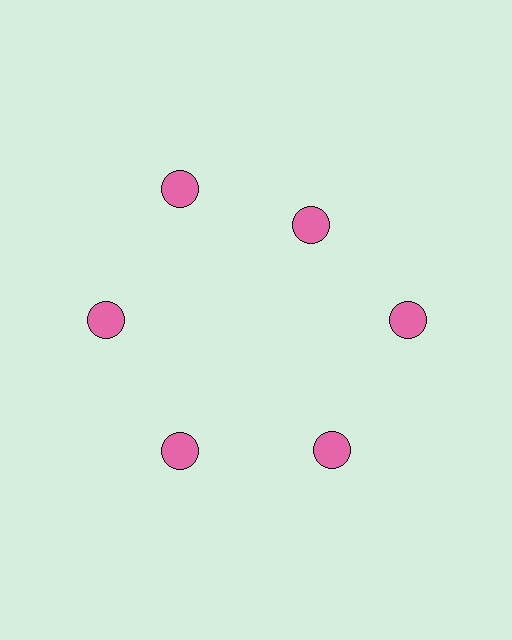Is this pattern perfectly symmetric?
No. The 6 pink circles are arranged in a ring, but one element near the 1 o'clock position is pulled inward toward the center, breaking the 6-fold rotational symmetry.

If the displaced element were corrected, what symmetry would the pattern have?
It would have 6-fold rotational symmetry — the pattern would map onto itself every 60 degrees.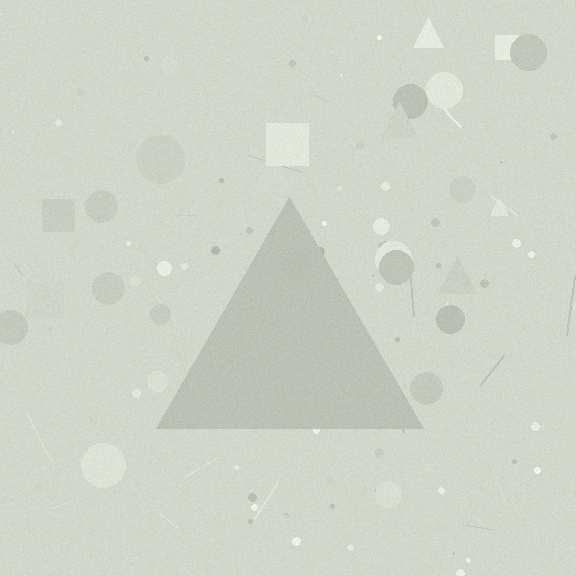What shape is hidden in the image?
A triangle is hidden in the image.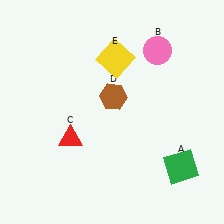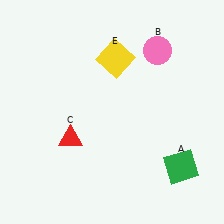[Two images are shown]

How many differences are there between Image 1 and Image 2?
There is 1 difference between the two images.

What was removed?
The brown hexagon (D) was removed in Image 2.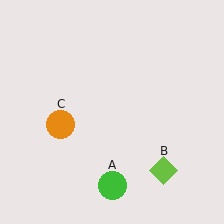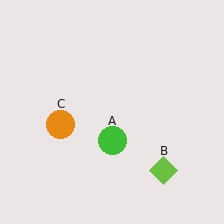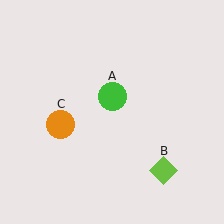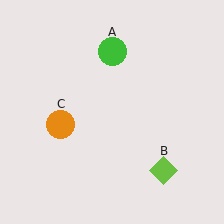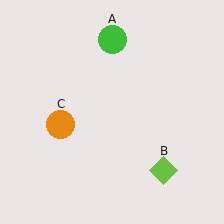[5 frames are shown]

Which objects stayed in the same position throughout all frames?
Lime diamond (object B) and orange circle (object C) remained stationary.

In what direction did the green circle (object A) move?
The green circle (object A) moved up.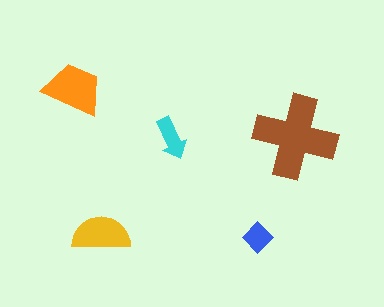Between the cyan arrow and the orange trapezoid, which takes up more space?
The orange trapezoid.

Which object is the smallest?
The blue diamond.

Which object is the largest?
The brown cross.